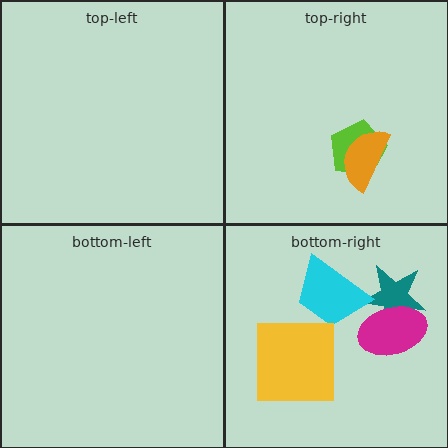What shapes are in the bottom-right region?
The teal star, the cyan trapezoid, the magenta ellipse, the yellow square.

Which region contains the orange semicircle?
The top-right region.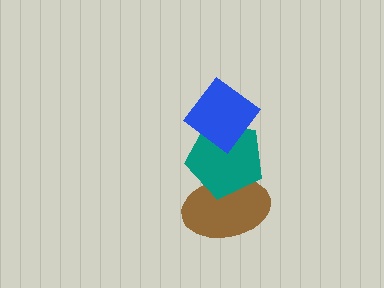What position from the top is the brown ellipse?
The brown ellipse is 3rd from the top.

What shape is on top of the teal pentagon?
The blue diamond is on top of the teal pentagon.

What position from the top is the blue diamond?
The blue diamond is 1st from the top.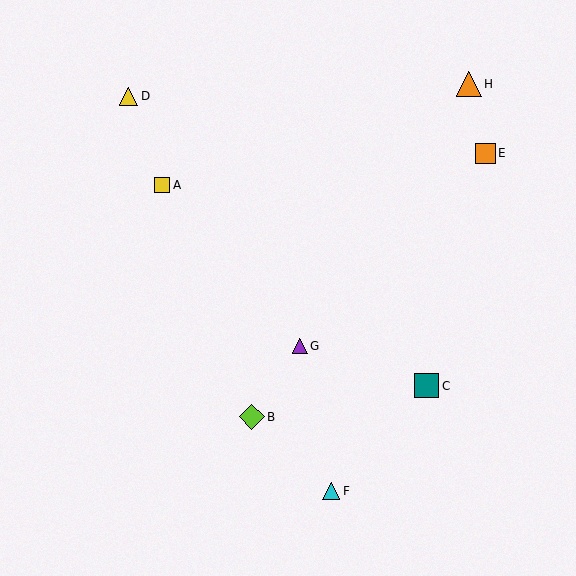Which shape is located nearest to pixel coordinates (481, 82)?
The orange triangle (labeled H) at (469, 84) is nearest to that location.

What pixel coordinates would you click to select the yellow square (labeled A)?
Click at (162, 185) to select the yellow square A.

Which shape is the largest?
The lime diamond (labeled B) is the largest.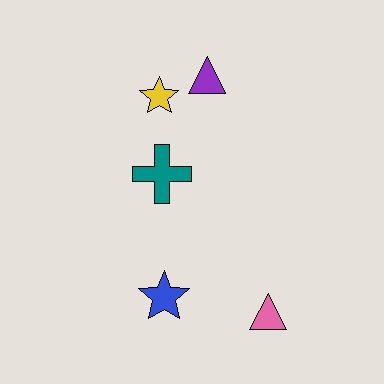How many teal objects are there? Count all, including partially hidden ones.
There is 1 teal object.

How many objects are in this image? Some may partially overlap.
There are 5 objects.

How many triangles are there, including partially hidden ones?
There are 2 triangles.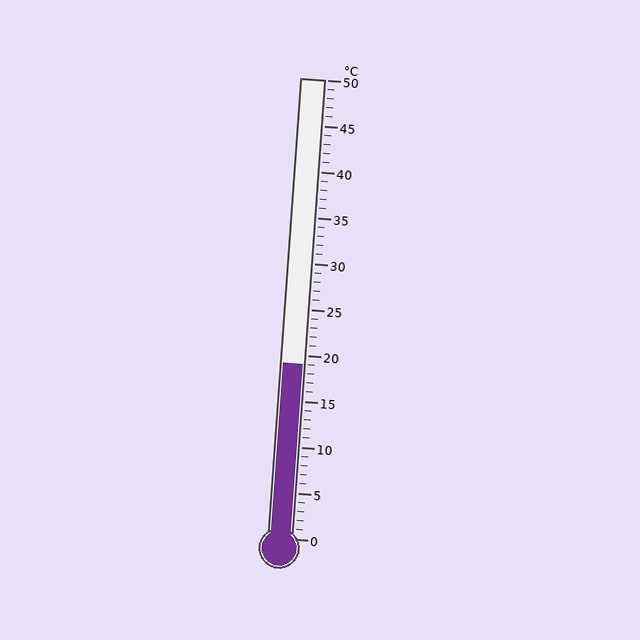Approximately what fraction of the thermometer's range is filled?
The thermometer is filled to approximately 40% of its range.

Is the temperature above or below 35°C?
The temperature is below 35°C.